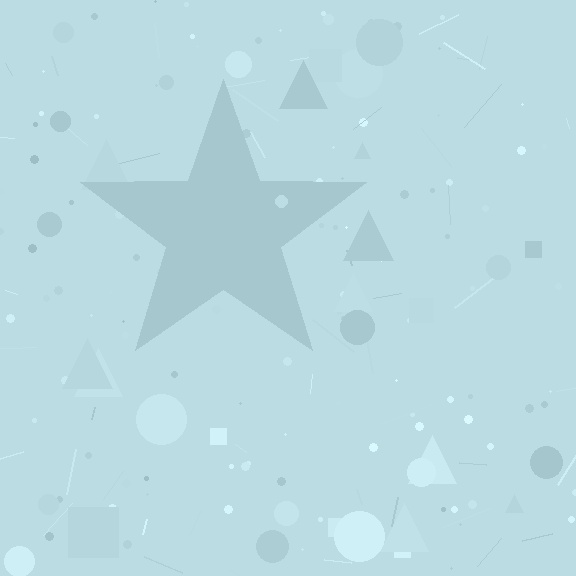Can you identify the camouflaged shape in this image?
The camouflaged shape is a star.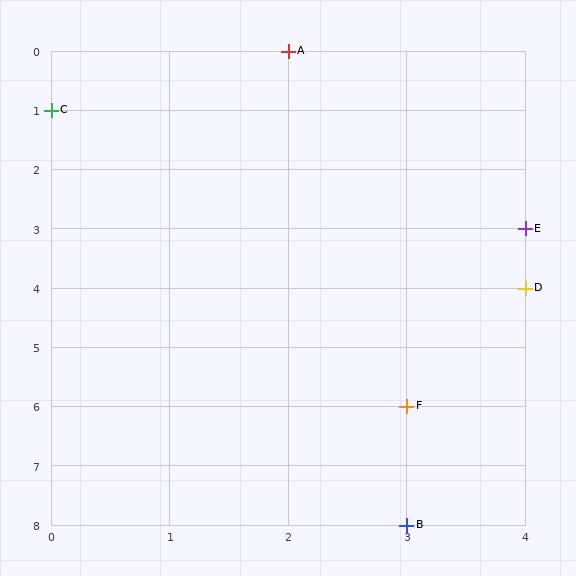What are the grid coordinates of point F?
Point F is at grid coordinates (3, 6).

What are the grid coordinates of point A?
Point A is at grid coordinates (2, 0).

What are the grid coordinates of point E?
Point E is at grid coordinates (4, 3).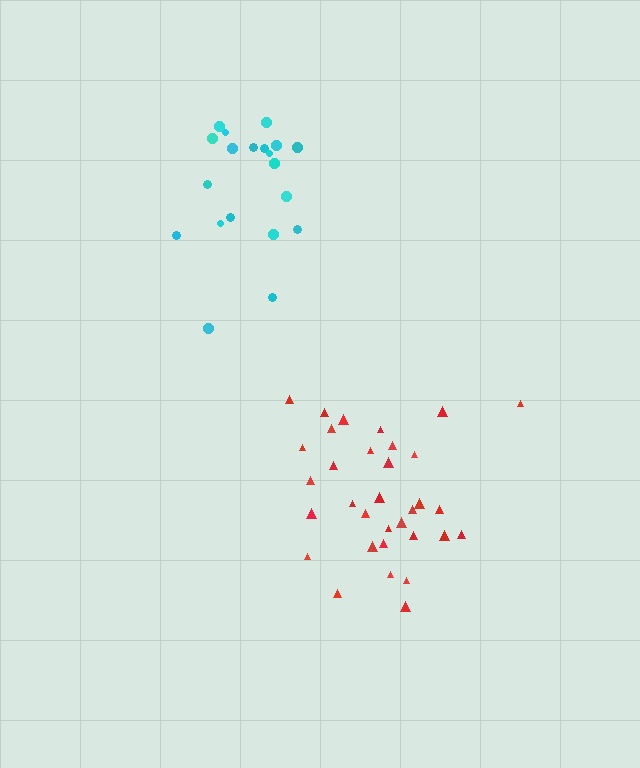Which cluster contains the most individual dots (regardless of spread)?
Red (34).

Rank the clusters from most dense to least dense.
red, cyan.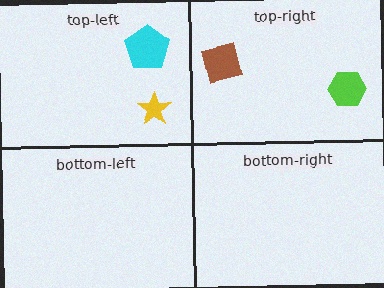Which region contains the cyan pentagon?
The top-left region.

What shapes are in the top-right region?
The lime hexagon, the brown square.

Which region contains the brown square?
The top-right region.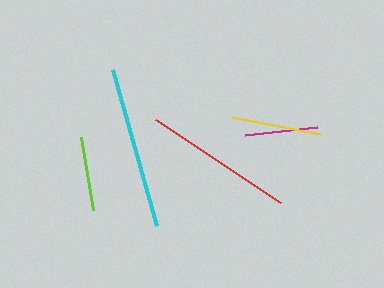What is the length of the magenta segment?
The magenta segment is approximately 72 pixels long.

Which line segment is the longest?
The cyan line is the longest at approximately 163 pixels.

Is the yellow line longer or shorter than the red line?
The red line is longer than the yellow line.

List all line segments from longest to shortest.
From longest to shortest: cyan, red, yellow, lime, magenta.